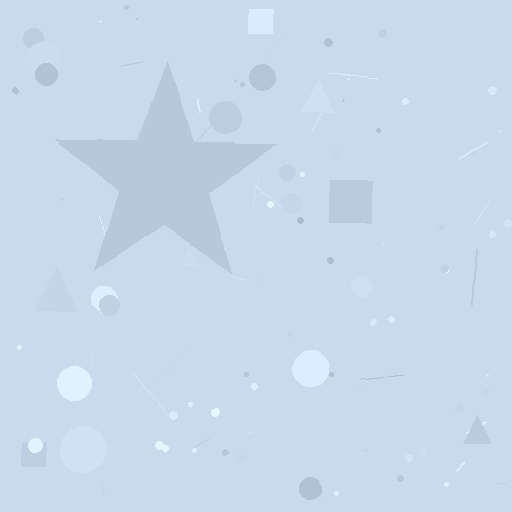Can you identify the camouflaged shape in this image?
The camouflaged shape is a star.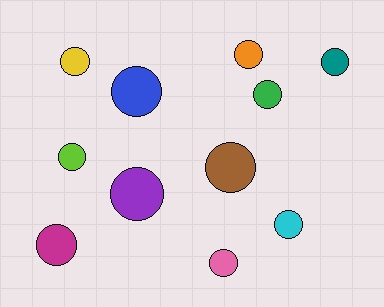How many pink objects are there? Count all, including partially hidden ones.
There is 1 pink object.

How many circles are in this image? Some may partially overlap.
There are 11 circles.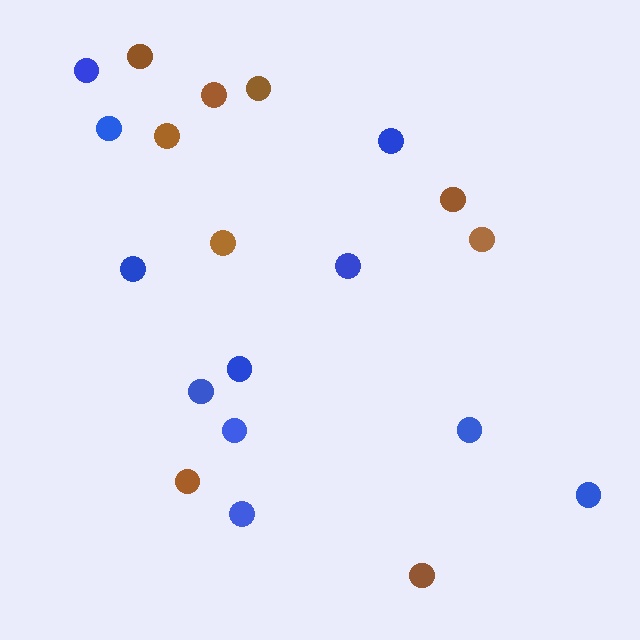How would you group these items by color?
There are 2 groups: one group of brown circles (9) and one group of blue circles (11).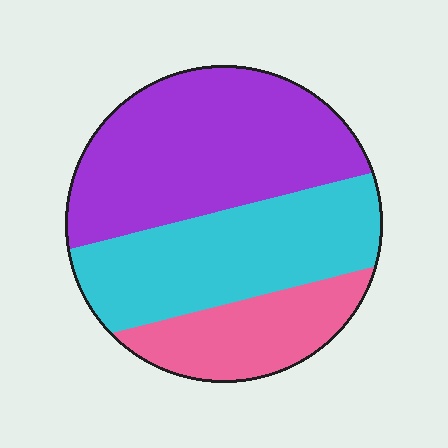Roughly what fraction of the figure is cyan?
Cyan takes up between a third and a half of the figure.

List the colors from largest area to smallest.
From largest to smallest: purple, cyan, pink.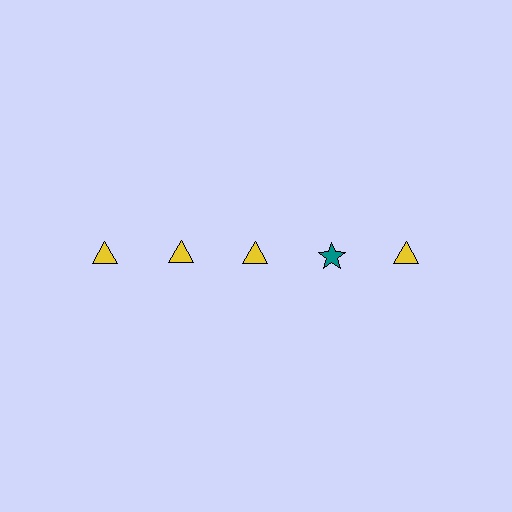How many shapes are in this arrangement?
There are 5 shapes arranged in a grid pattern.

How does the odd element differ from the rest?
It differs in both color (teal instead of yellow) and shape (star instead of triangle).